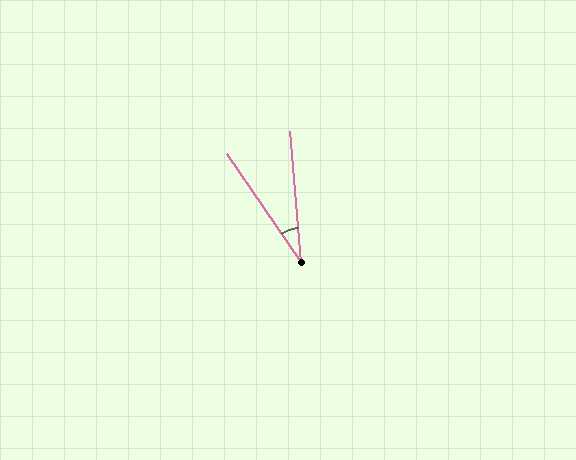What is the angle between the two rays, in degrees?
Approximately 30 degrees.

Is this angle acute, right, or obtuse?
It is acute.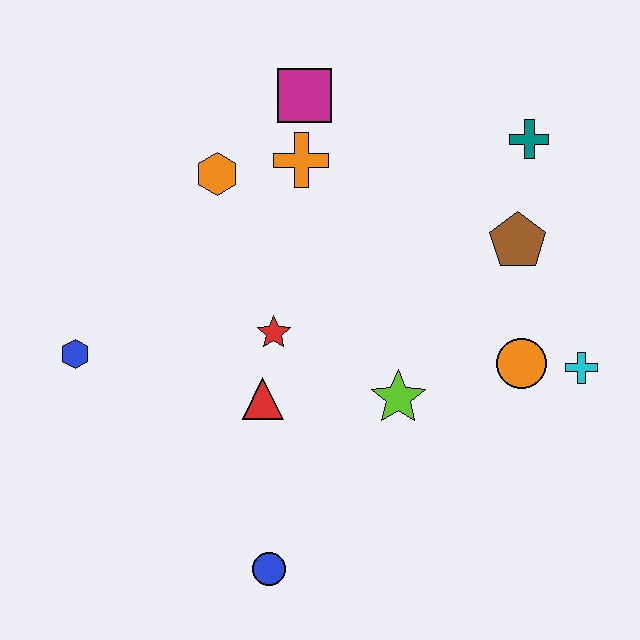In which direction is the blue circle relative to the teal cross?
The blue circle is below the teal cross.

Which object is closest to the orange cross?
The magenta square is closest to the orange cross.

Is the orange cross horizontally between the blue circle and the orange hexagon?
No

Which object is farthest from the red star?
The teal cross is farthest from the red star.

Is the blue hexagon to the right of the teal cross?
No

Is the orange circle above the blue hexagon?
No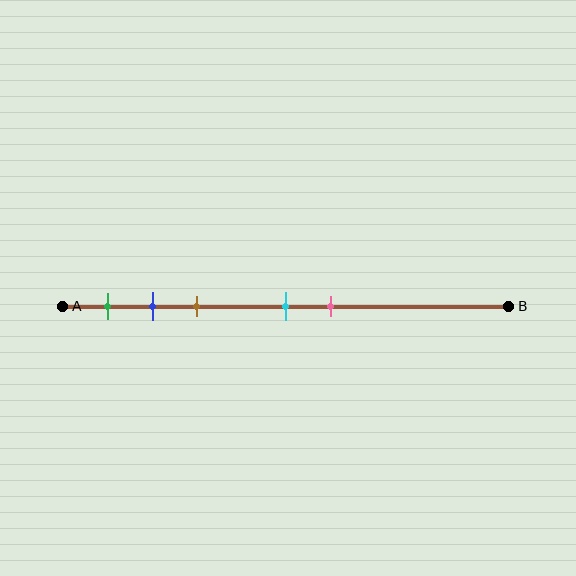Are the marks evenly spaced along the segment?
No, the marks are not evenly spaced.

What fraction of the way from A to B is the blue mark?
The blue mark is approximately 20% (0.2) of the way from A to B.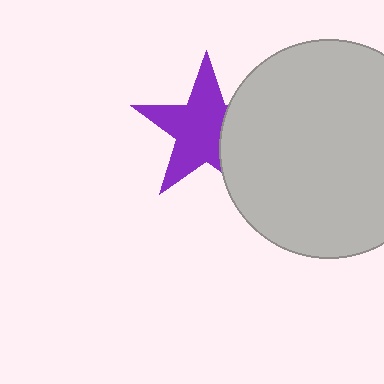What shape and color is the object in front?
The object in front is a light gray circle.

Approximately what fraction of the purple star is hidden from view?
Roughly 30% of the purple star is hidden behind the light gray circle.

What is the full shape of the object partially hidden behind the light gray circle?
The partially hidden object is a purple star.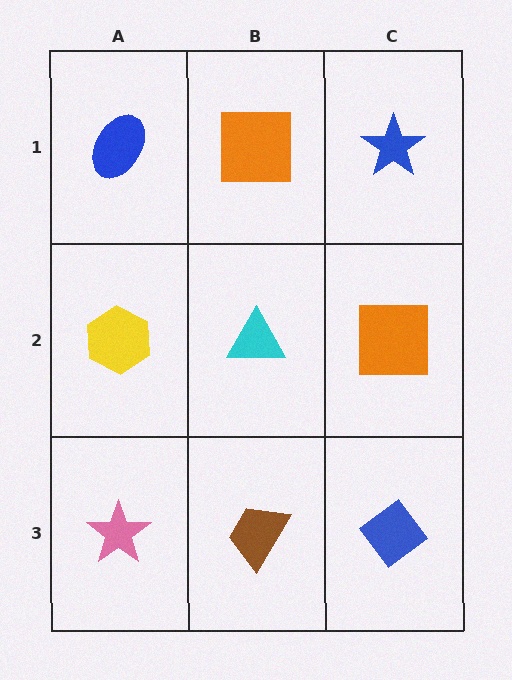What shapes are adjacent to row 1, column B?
A cyan triangle (row 2, column B), a blue ellipse (row 1, column A), a blue star (row 1, column C).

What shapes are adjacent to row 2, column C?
A blue star (row 1, column C), a blue diamond (row 3, column C), a cyan triangle (row 2, column B).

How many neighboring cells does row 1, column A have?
2.